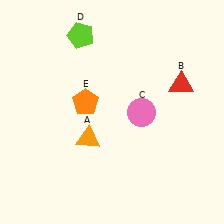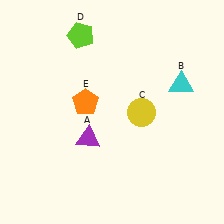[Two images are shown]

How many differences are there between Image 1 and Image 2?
There are 3 differences between the two images.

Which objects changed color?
A changed from orange to purple. B changed from red to cyan. C changed from pink to yellow.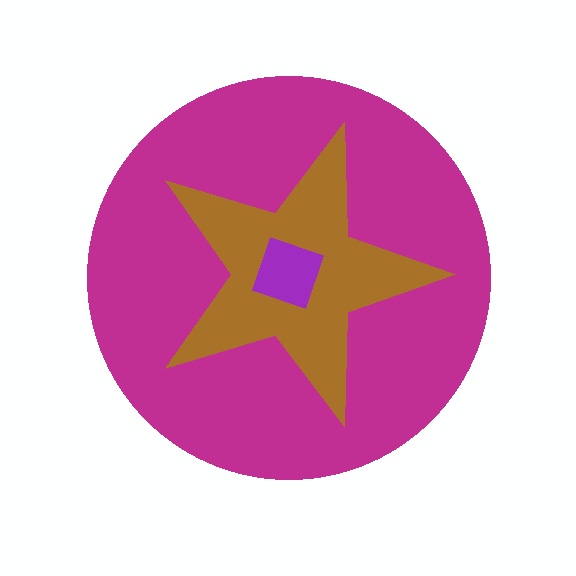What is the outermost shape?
The magenta circle.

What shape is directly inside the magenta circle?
The brown star.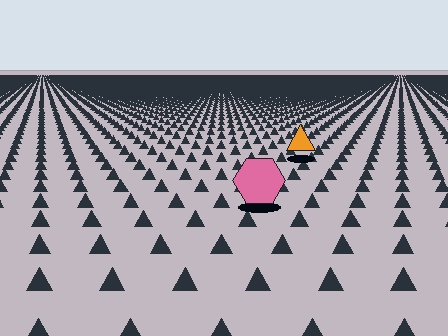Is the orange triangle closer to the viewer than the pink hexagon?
No. The pink hexagon is closer — you can tell from the texture gradient: the ground texture is coarser near it.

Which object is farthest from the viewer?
The orange triangle is farthest from the viewer. It appears smaller and the ground texture around it is denser.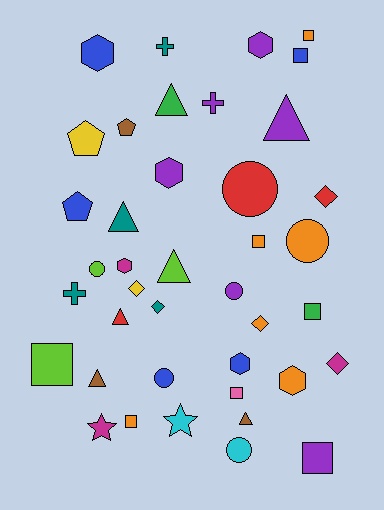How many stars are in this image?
There are 2 stars.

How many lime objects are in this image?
There are 3 lime objects.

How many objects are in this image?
There are 40 objects.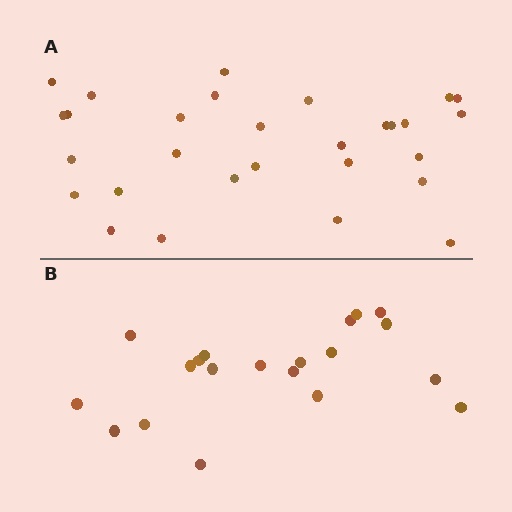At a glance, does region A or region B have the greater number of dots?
Region A (the top region) has more dots.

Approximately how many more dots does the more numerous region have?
Region A has roughly 8 or so more dots than region B.